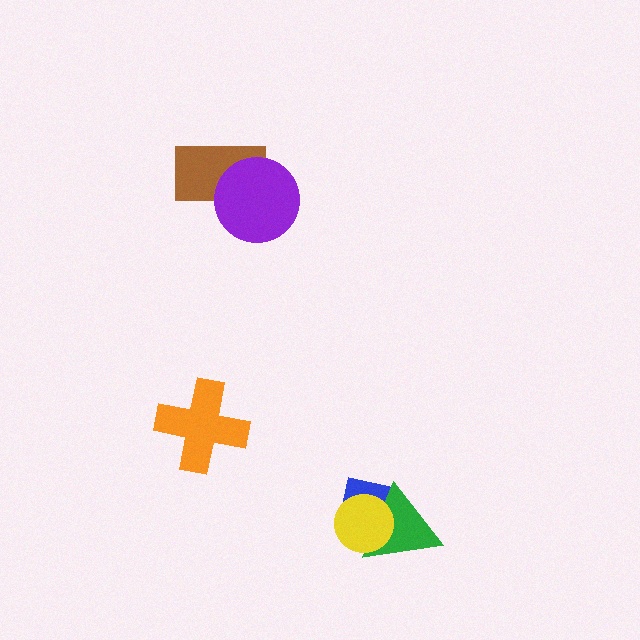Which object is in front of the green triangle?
The yellow circle is in front of the green triangle.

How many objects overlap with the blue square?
2 objects overlap with the blue square.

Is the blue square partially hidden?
Yes, it is partially covered by another shape.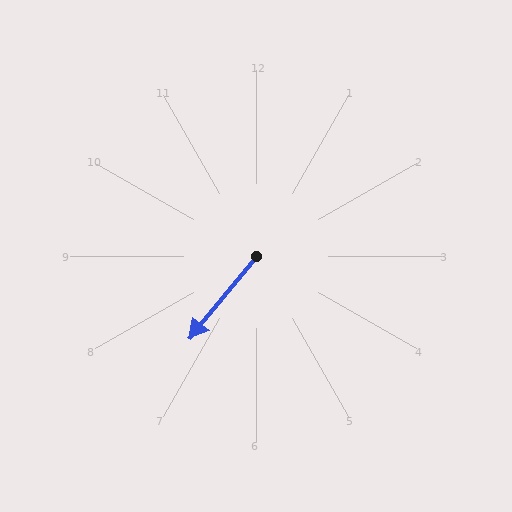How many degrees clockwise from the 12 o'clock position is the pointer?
Approximately 219 degrees.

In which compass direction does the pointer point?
Southwest.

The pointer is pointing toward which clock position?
Roughly 7 o'clock.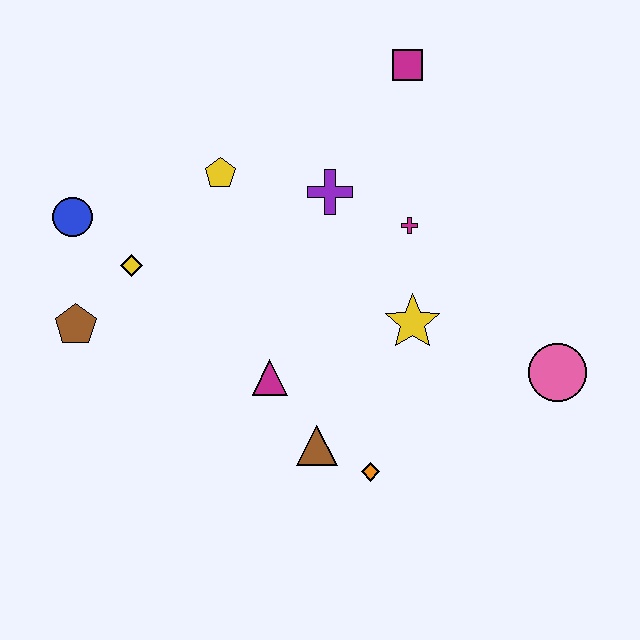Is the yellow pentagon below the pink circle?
No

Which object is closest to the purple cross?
The magenta cross is closest to the purple cross.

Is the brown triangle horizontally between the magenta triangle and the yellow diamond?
No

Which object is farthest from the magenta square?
The brown pentagon is farthest from the magenta square.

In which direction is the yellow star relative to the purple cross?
The yellow star is below the purple cross.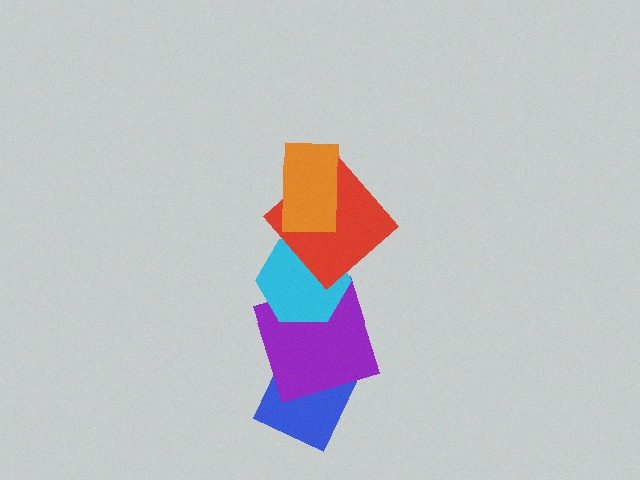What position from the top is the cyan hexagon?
The cyan hexagon is 3rd from the top.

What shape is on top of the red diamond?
The orange rectangle is on top of the red diamond.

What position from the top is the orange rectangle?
The orange rectangle is 1st from the top.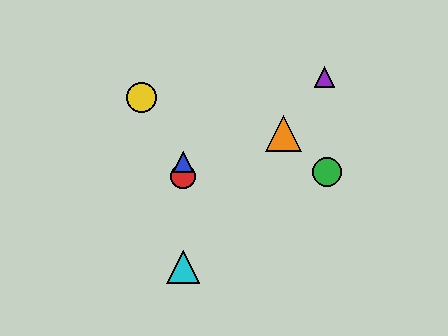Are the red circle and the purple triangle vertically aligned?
No, the red circle is at x≈183 and the purple triangle is at x≈324.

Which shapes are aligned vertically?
The red circle, the blue triangle, the cyan triangle are aligned vertically.